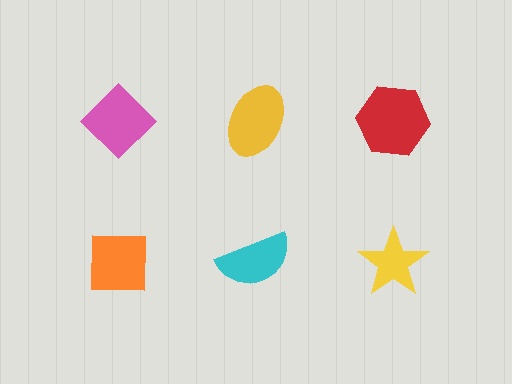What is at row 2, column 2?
A cyan semicircle.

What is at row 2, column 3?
A yellow star.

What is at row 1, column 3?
A red hexagon.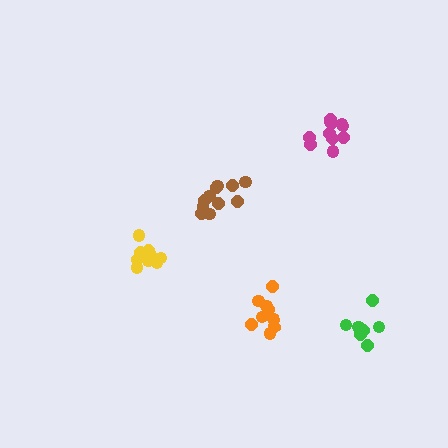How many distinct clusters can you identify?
There are 5 distinct clusters.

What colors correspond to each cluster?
The clusters are colored: brown, yellow, green, magenta, orange.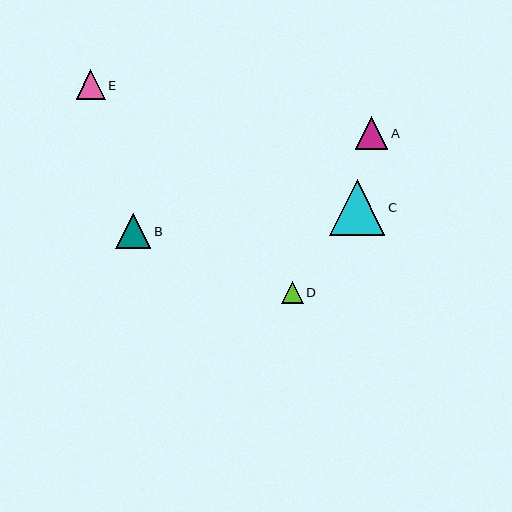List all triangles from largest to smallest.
From largest to smallest: C, B, A, E, D.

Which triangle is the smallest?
Triangle D is the smallest with a size of approximately 22 pixels.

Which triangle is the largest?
Triangle C is the largest with a size of approximately 55 pixels.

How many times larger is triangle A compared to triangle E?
Triangle A is approximately 1.1 times the size of triangle E.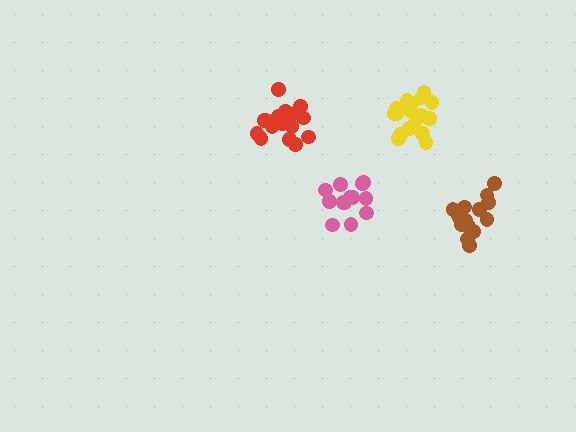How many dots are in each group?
Group 1: 15 dots, Group 2: 17 dots, Group 3: 19 dots, Group 4: 13 dots (64 total).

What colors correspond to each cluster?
The clusters are colored: brown, red, yellow, pink.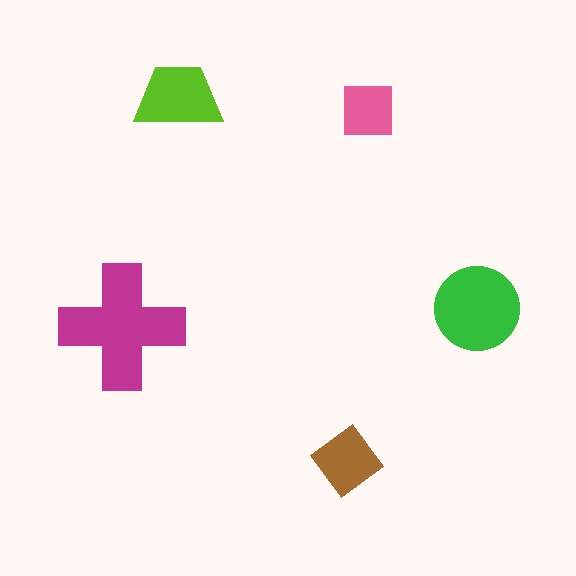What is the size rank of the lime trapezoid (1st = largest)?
3rd.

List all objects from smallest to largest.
The pink square, the brown diamond, the lime trapezoid, the green circle, the magenta cross.